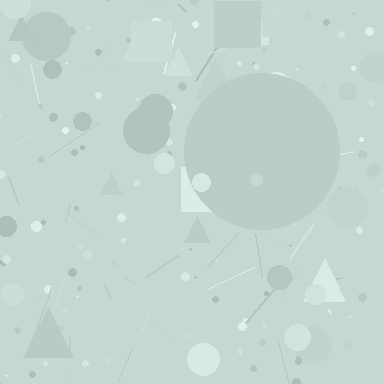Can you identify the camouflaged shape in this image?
The camouflaged shape is a circle.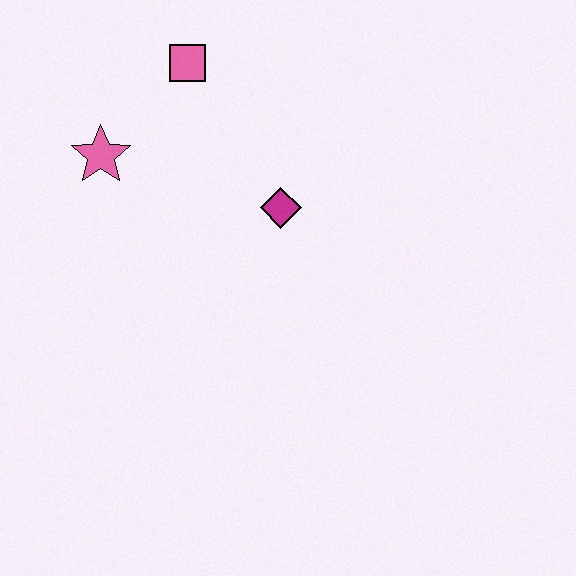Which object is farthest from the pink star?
The magenta diamond is farthest from the pink star.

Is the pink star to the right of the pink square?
No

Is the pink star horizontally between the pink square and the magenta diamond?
No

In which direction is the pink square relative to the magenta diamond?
The pink square is above the magenta diamond.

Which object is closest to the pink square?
The pink star is closest to the pink square.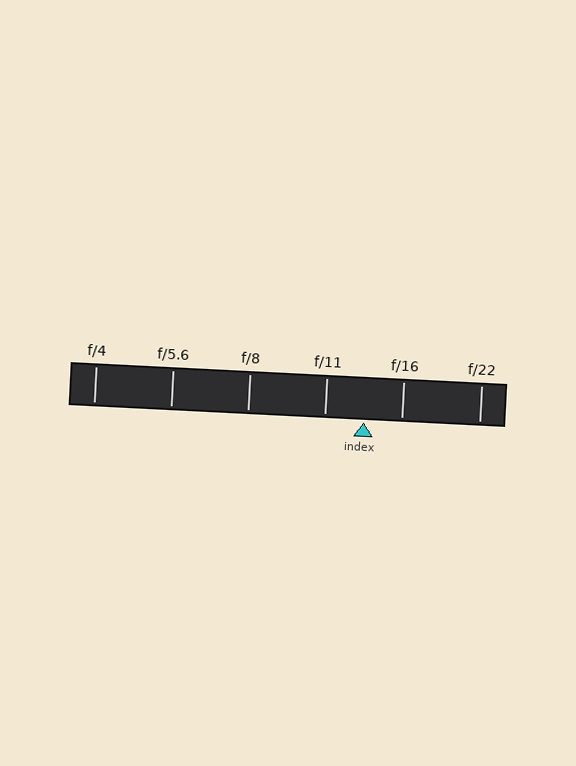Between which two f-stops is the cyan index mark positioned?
The index mark is between f/11 and f/16.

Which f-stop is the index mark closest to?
The index mark is closest to f/16.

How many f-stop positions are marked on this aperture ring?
There are 6 f-stop positions marked.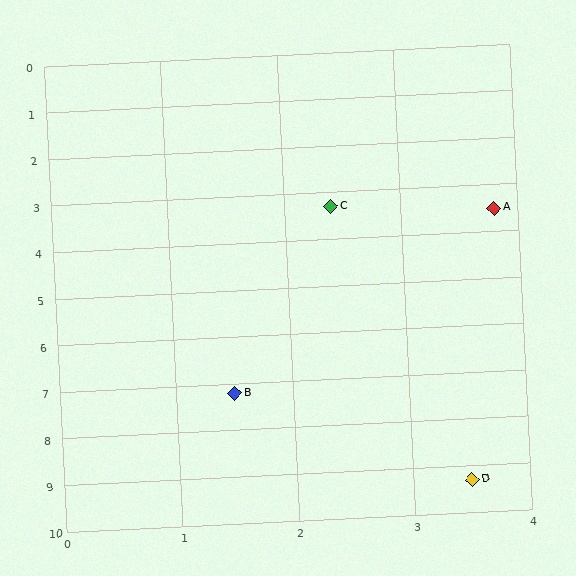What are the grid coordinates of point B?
Point B is at approximately (1.5, 7.2).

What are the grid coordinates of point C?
Point C is at approximately (2.4, 3.3).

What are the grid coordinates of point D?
Point D is at approximately (3.5, 9.3).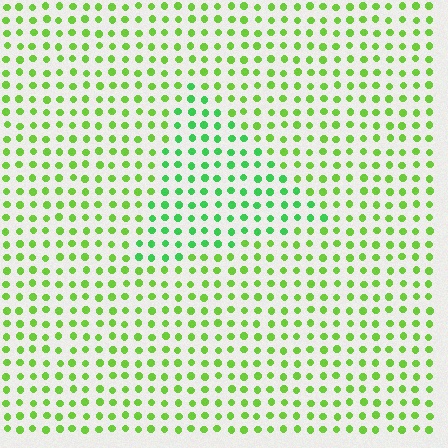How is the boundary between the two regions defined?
The boundary is defined purely by a slight shift in hue (about 30 degrees). Spacing, size, and orientation are identical on both sides.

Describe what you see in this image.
The image is filled with small lime elements in a uniform arrangement. A triangle-shaped region is visible where the elements are tinted to a slightly different hue, forming a subtle color boundary.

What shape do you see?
I see a triangle.